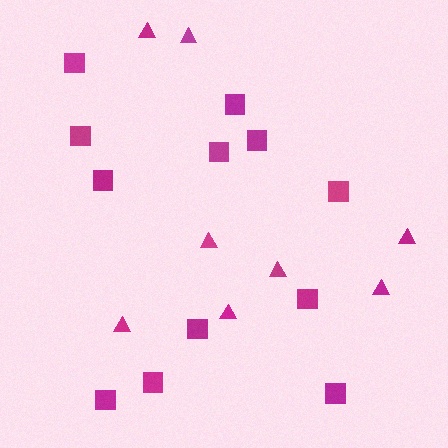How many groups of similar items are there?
There are 2 groups: one group of triangles (8) and one group of squares (12).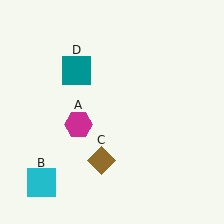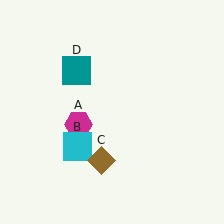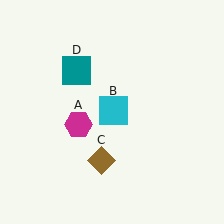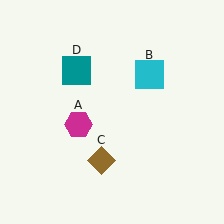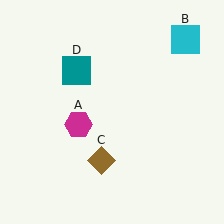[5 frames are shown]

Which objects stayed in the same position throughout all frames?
Magenta hexagon (object A) and brown diamond (object C) and teal square (object D) remained stationary.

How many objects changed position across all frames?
1 object changed position: cyan square (object B).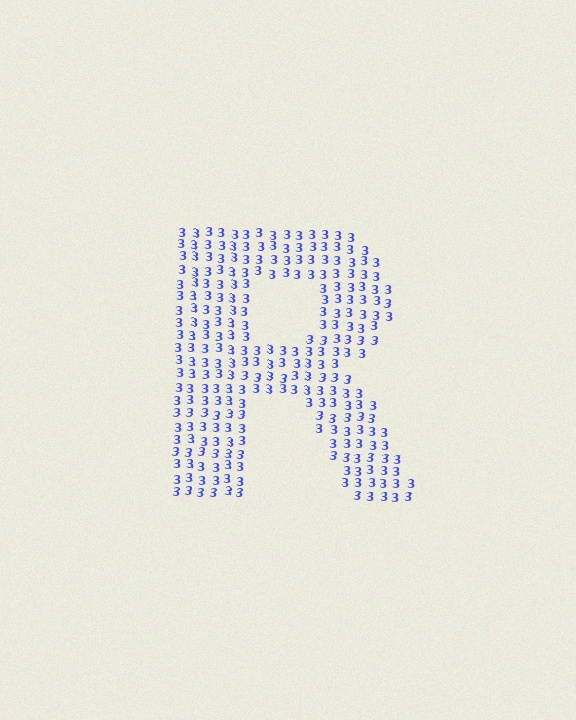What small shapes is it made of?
It is made of small digit 3's.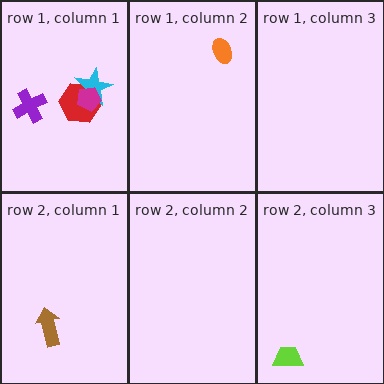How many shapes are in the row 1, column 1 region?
4.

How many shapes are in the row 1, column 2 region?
1.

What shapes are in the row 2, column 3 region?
The lime trapezoid.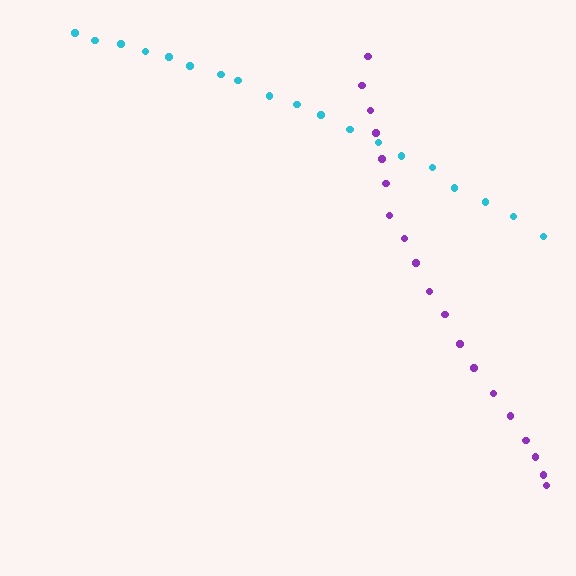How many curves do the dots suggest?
There are 2 distinct paths.